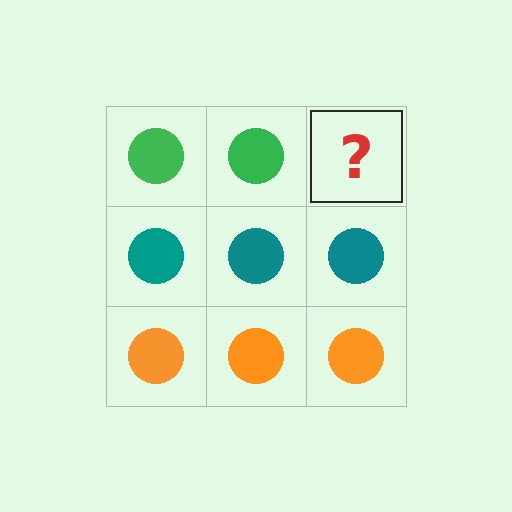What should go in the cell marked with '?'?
The missing cell should contain a green circle.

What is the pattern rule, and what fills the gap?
The rule is that each row has a consistent color. The gap should be filled with a green circle.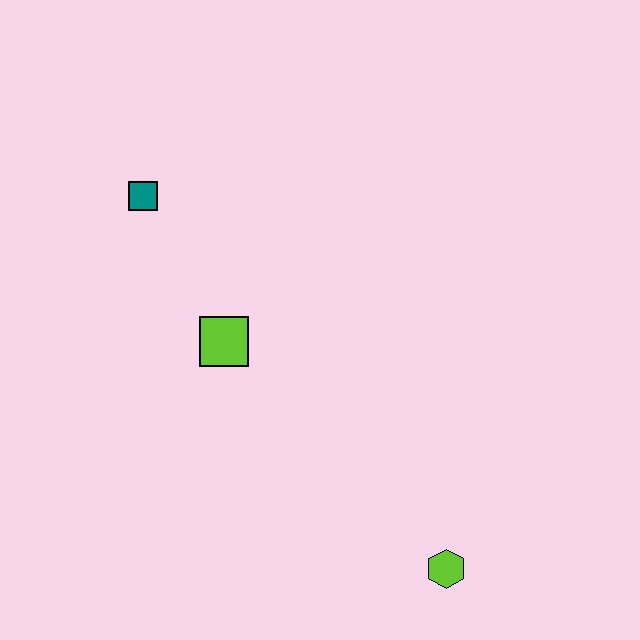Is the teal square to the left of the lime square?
Yes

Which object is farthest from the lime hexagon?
The teal square is farthest from the lime hexagon.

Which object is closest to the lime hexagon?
The lime square is closest to the lime hexagon.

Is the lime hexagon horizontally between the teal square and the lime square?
No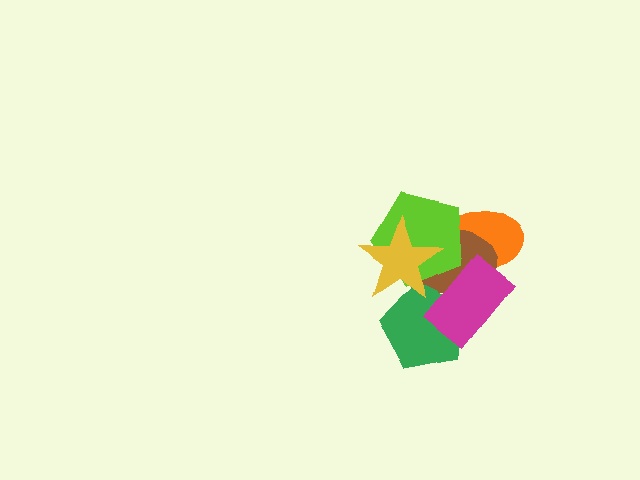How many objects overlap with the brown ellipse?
5 objects overlap with the brown ellipse.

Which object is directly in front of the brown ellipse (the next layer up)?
The green pentagon is directly in front of the brown ellipse.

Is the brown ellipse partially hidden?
Yes, it is partially covered by another shape.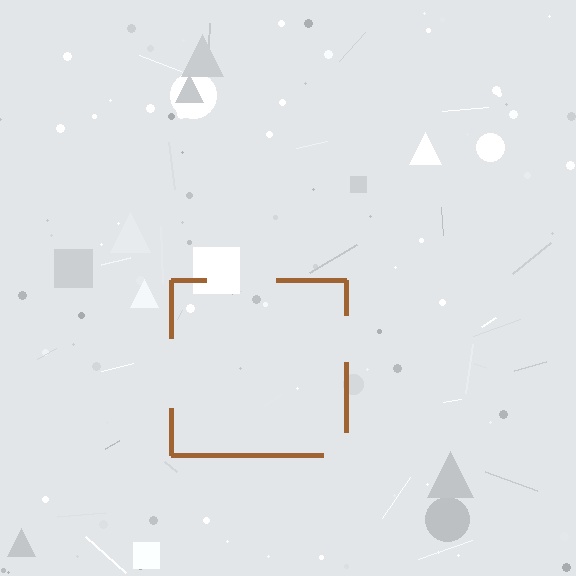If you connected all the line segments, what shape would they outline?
They would outline a square.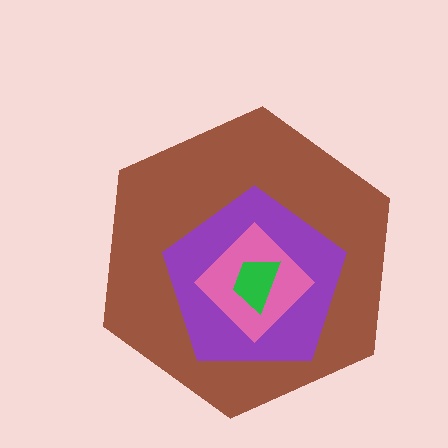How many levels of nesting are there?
4.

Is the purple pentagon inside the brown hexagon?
Yes.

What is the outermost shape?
The brown hexagon.